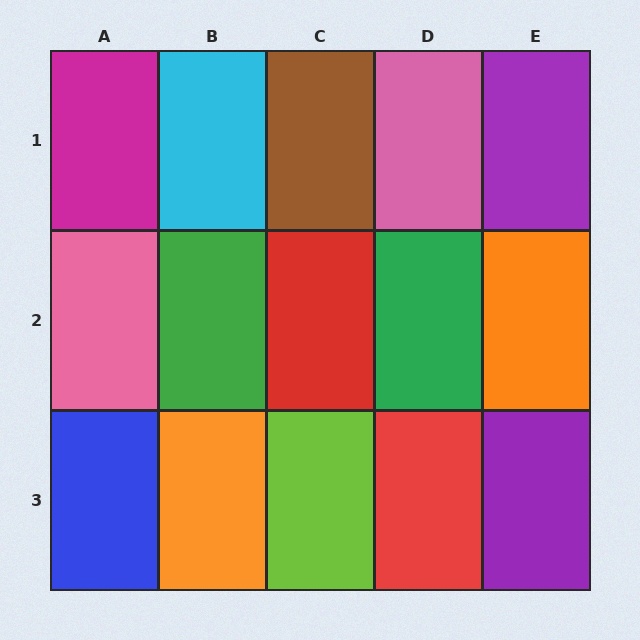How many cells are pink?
2 cells are pink.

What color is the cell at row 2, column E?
Orange.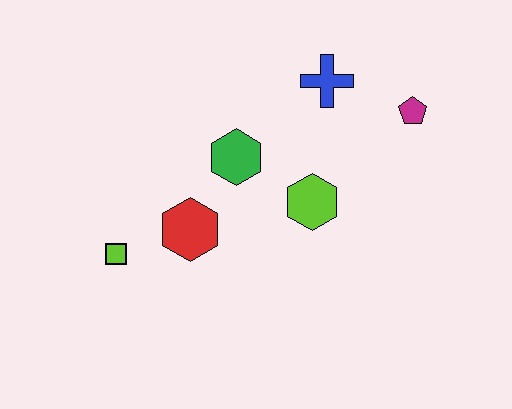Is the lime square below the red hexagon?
Yes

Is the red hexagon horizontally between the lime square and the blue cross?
Yes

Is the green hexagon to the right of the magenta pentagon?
No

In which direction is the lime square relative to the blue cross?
The lime square is to the left of the blue cross.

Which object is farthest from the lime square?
The magenta pentagon is farthest from the lime square.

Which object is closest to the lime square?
The red hexagon is closest to the lime square.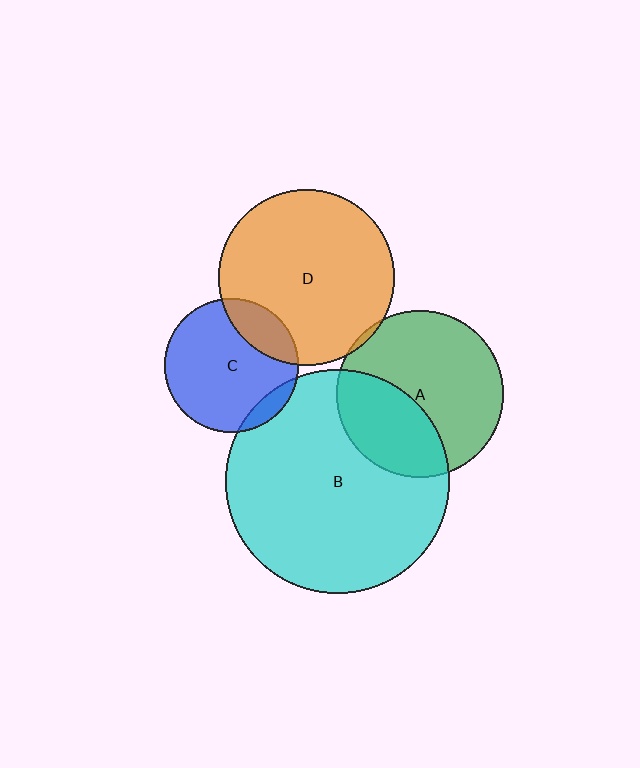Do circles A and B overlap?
Yes.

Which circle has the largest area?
Circle B (cyan).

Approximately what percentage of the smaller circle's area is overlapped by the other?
Approximately 35%.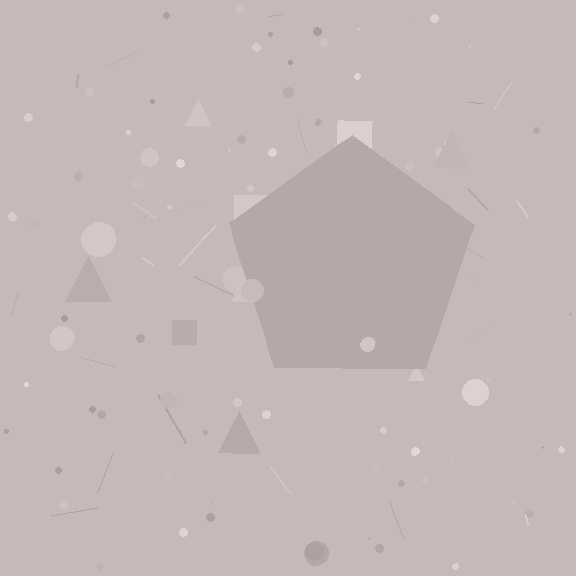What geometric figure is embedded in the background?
A pentagon is embedded in the background.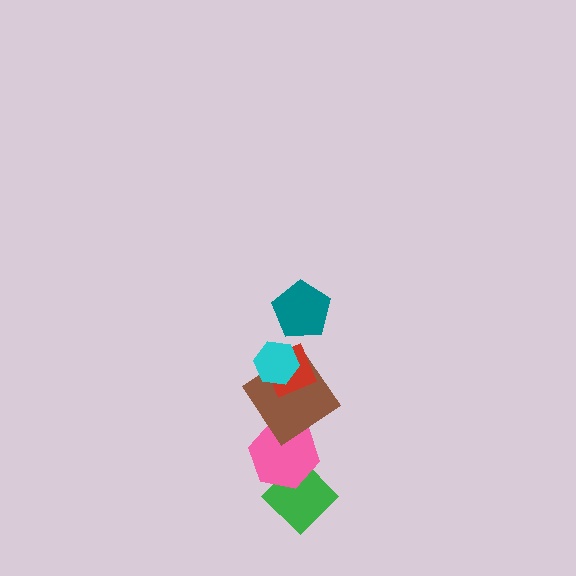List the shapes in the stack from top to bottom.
From top to bottom: the teal pentagon, the cyan hexagon, the red diamond, the brown diamond, the pink hexagon, the green diamond.